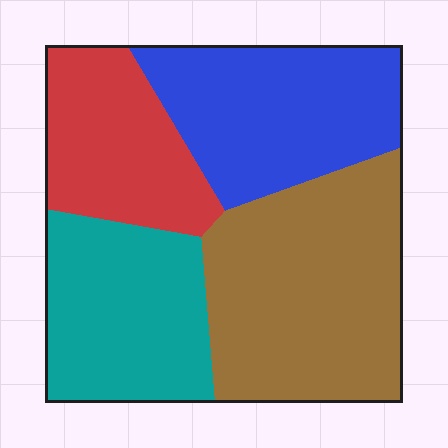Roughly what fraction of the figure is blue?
Blue covers 25% of the figure.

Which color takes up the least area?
Red, at roughly 20%.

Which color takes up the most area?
Brown, at roughly 35%.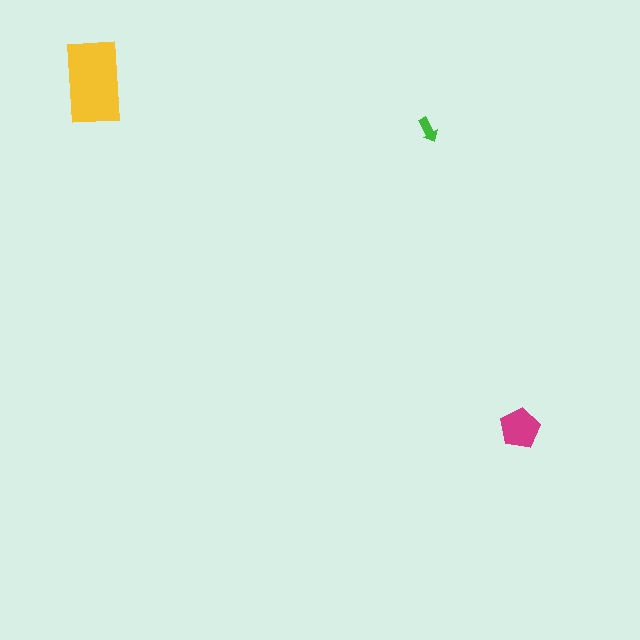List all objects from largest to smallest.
The yellow rectangle, the magenta pentagon, the green arrow.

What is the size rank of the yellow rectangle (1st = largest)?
1st.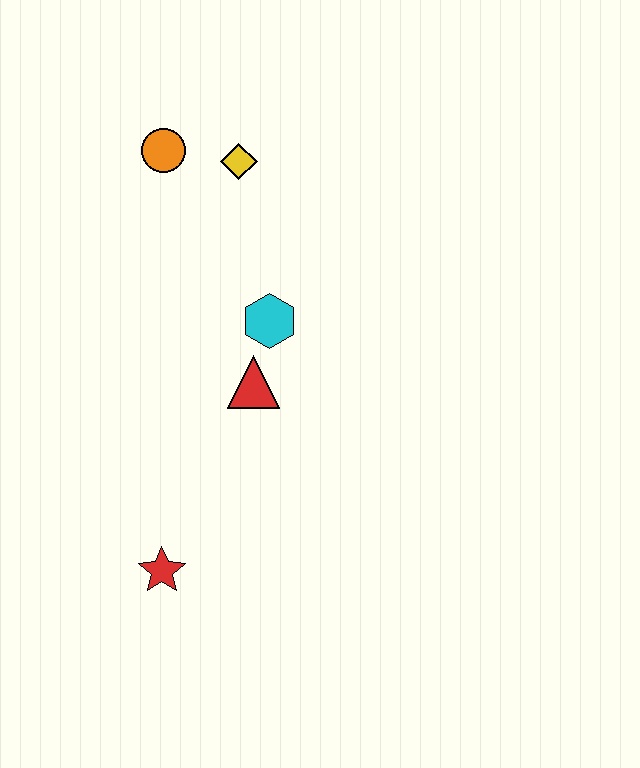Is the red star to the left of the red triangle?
Yes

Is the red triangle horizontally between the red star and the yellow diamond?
No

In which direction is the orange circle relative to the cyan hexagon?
The orange circle is above the cyan hexagon.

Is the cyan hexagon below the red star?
No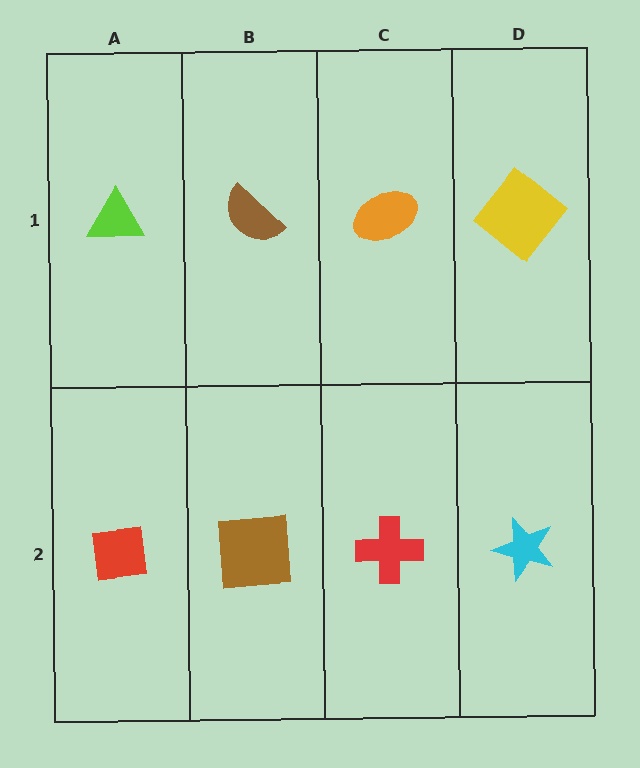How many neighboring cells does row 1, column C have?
3.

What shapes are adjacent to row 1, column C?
A red cross (row 2, column C), a brown semicircle (row 1, column B), a yellow diamond (row 1, column D).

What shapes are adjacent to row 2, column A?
A lime triangle (row 1, column A), a brown square (row 2, column B).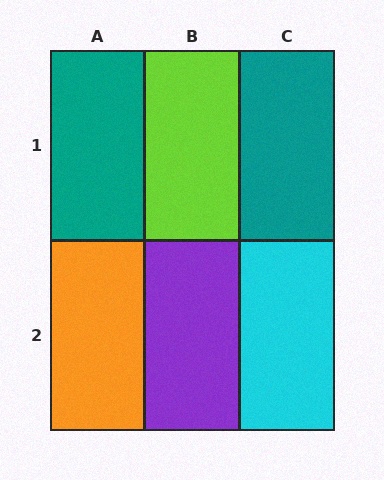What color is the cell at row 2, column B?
Purple.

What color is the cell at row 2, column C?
Cyan.